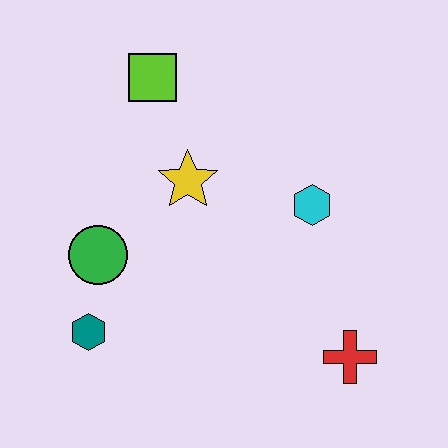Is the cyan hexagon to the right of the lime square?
Yes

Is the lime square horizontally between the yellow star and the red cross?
No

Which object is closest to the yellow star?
The lime square is closest to the yellow star.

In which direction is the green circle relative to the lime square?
The green circle is below the lime square.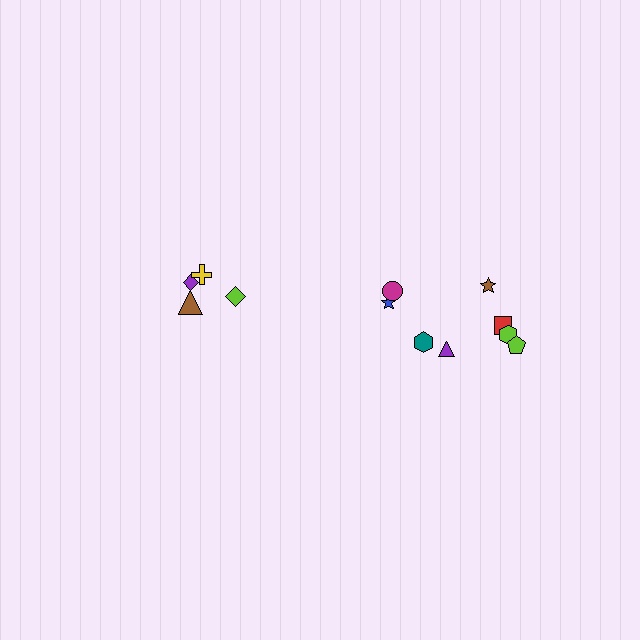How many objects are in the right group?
There are 8 objects.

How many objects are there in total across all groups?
There are 12 objects.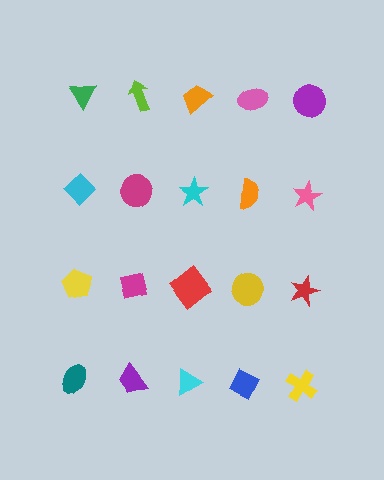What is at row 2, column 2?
A magenta circle.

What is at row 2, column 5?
A pink star.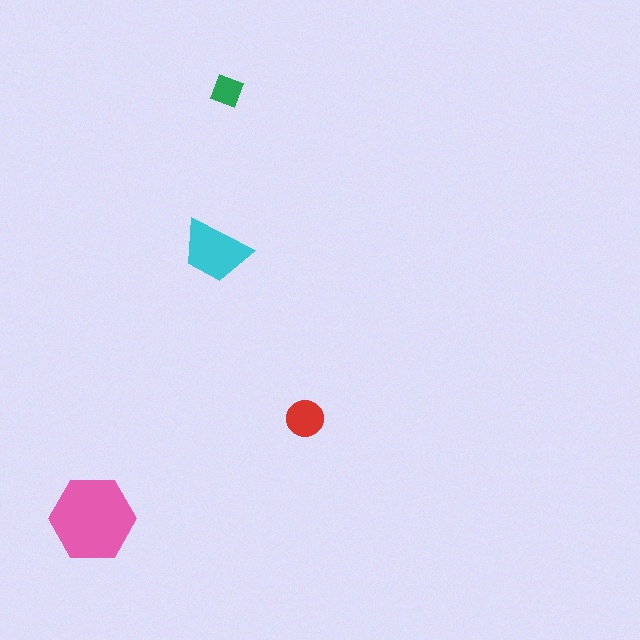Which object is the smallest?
The green diamond.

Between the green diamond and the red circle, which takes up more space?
The red circle.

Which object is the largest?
The pink hexagon.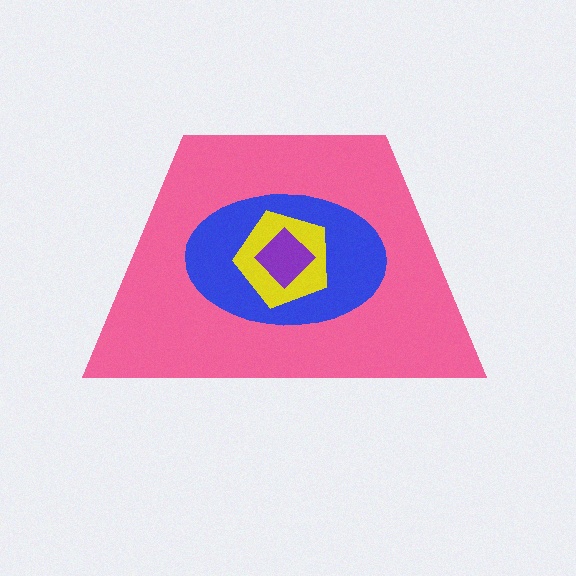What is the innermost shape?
The purple diamond.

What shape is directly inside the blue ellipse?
The yellow pentagon.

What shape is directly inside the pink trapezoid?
The blue ellipse.